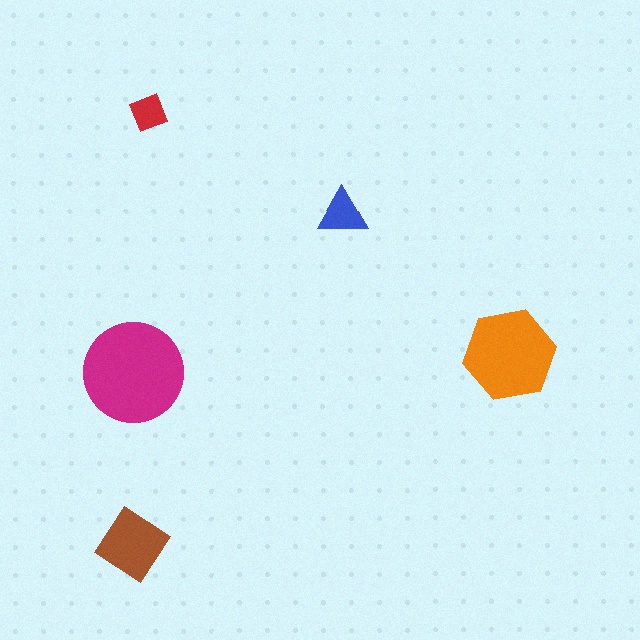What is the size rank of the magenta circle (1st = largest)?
1st.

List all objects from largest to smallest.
The magenta circle, the orange hexagon, the brown diamond, the blue triangle, the red diamond.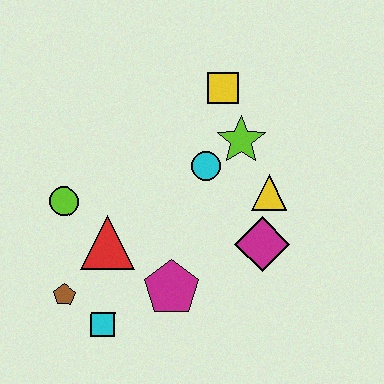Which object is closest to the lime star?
The cyan circle is closest to the lime star.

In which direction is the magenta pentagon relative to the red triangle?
The magenta pentagon is to the right of the red triangle.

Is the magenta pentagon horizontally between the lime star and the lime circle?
Yes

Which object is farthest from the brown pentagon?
The yellow square is farthest from the brown pentagon.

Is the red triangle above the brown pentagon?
Yes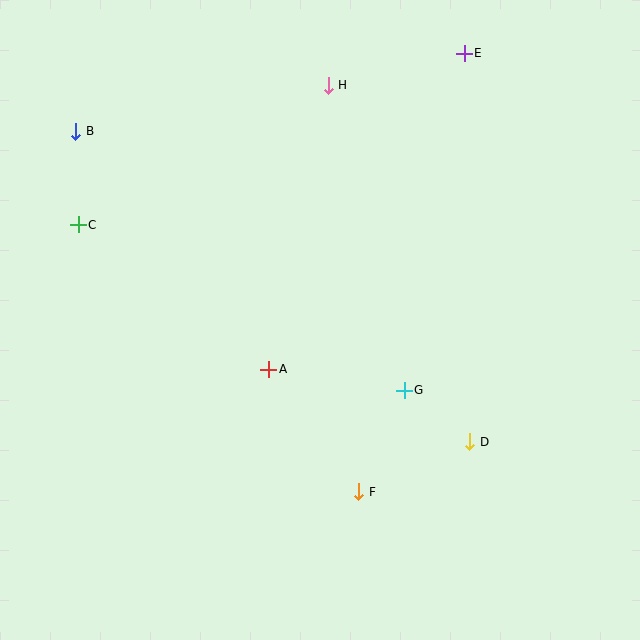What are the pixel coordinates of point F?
Point F is at (359, 492).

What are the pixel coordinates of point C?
Point C is at (78, 225).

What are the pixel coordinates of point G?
Point G is at (404, 390).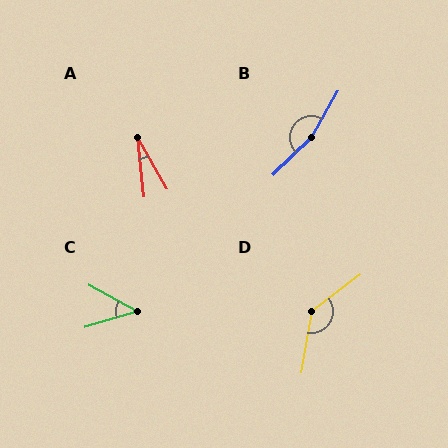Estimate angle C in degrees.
Approximately 45 degrees.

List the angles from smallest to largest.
A (23°), C (45°), D (137°), B (164°).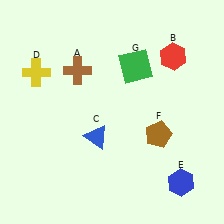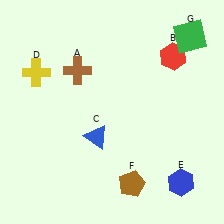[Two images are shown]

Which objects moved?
The objects that moved are: the brown pentagon (F), the green square (G).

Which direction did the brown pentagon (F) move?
The brown pentagon (F) moved down.